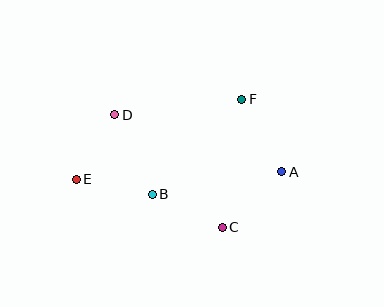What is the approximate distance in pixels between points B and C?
The distance between B and C is approximately 77 pixels.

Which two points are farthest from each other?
Points A and E are farthest from each other.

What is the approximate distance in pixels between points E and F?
The distance between E and F is approximately 184 pixels.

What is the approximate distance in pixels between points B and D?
The distance between B and D is approximately 88 pixels.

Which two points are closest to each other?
Points D and E are closest to each other.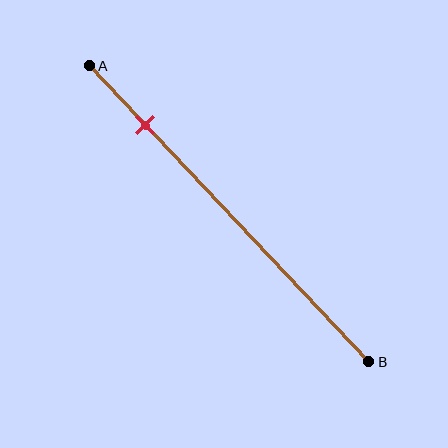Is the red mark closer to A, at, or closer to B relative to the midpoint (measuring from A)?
The red mark is closer to point A than the midpoint of segment AB.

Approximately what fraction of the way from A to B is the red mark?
The red mark is approximately 20% of the way from A to B.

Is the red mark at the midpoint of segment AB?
No, the mark is at about 20% from A, not at the 50% midpoint.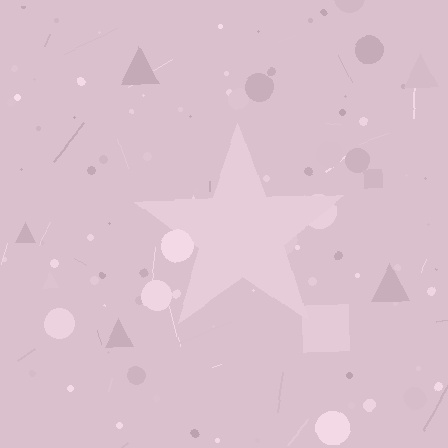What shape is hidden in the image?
A star is hidden in the image.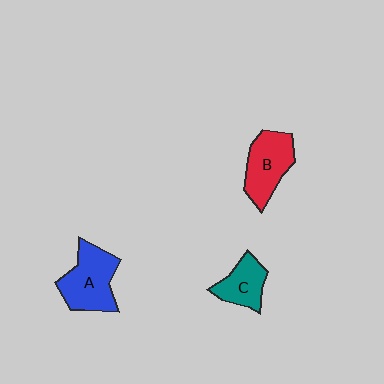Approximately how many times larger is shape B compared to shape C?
Approximately 1.4 times.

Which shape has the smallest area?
Shape C (teal).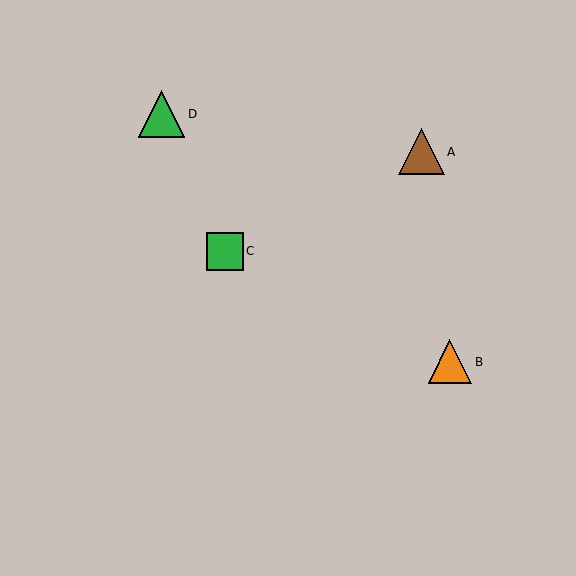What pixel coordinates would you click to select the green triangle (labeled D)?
Click at (162, 114) to select the green triangle D.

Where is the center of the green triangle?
The center of the green triangle is at (162, 114).